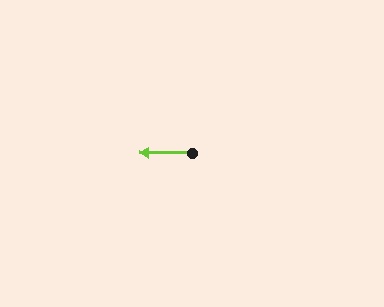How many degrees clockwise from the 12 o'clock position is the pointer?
Approximately 271 degrees.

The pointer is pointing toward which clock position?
Roughly 9 o'clock.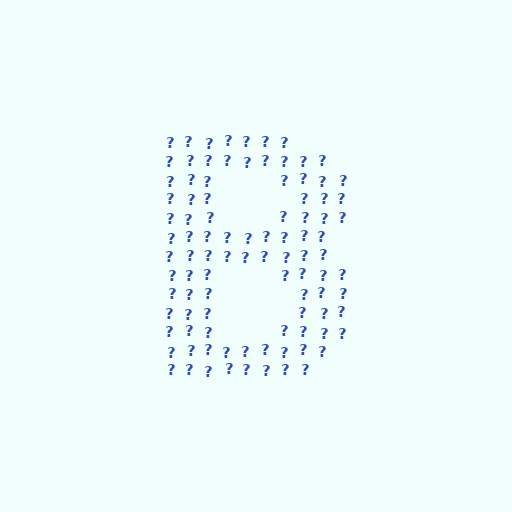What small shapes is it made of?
It is made of small question marks.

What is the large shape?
The large shape is the letter B.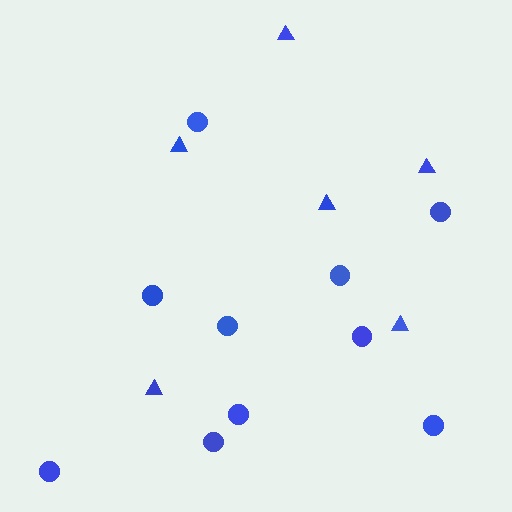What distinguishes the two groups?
There are 2 groups: one group of triangles (6) and one group of circles (10).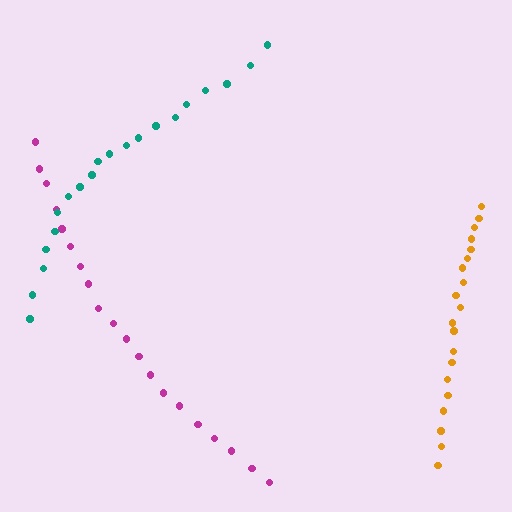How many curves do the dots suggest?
There are 3 distinct paths.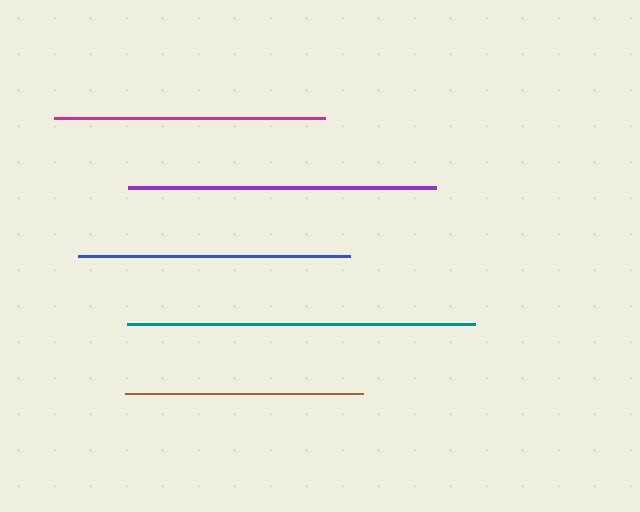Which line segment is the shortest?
The brown line is the shortest at approximately 238 pixels.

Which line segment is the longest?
The teal line is the longest at approximately 348 pixels.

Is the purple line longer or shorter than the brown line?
The purple line is longer than the brown line.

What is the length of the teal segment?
The teal segment is approximately 348 pixels long.